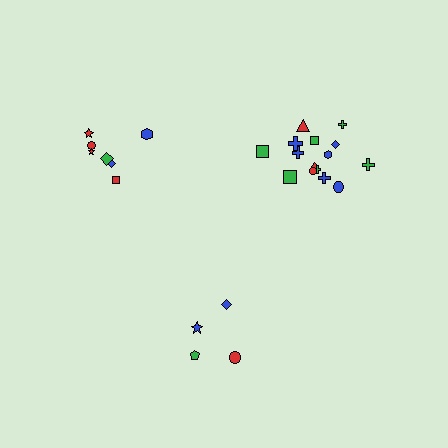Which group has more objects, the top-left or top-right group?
The top-right group.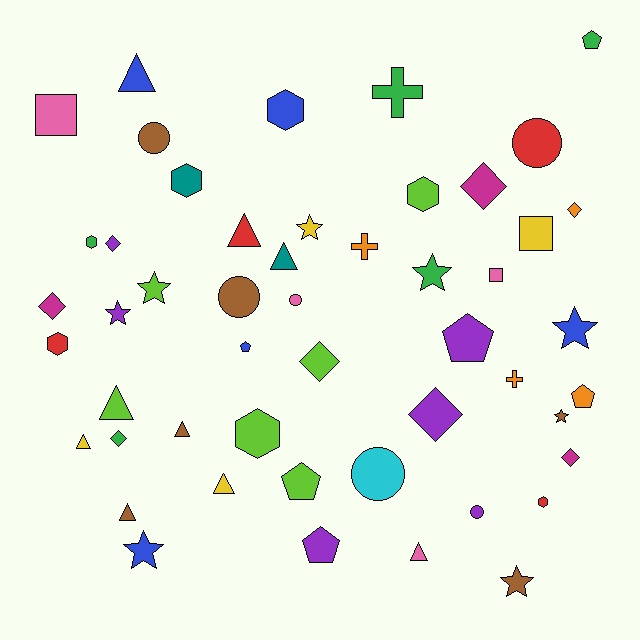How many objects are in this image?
There are 50 objects.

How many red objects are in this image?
There are 4 red objects.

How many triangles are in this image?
There are 9 triangles.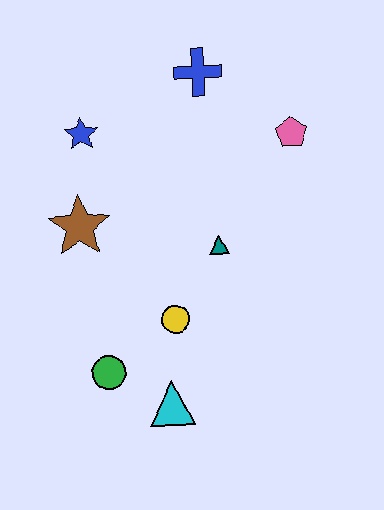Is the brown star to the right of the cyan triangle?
No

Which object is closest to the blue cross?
The pink pentagon is closest to the blue cross.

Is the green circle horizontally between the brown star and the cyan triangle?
Yes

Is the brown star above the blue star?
No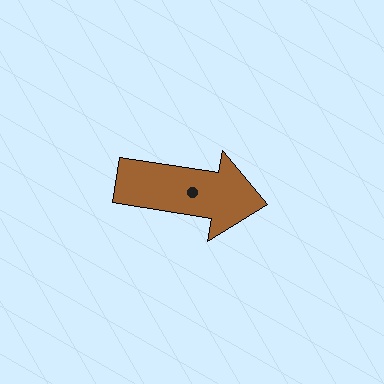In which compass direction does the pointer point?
East.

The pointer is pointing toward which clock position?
Roughly 3 o'clock.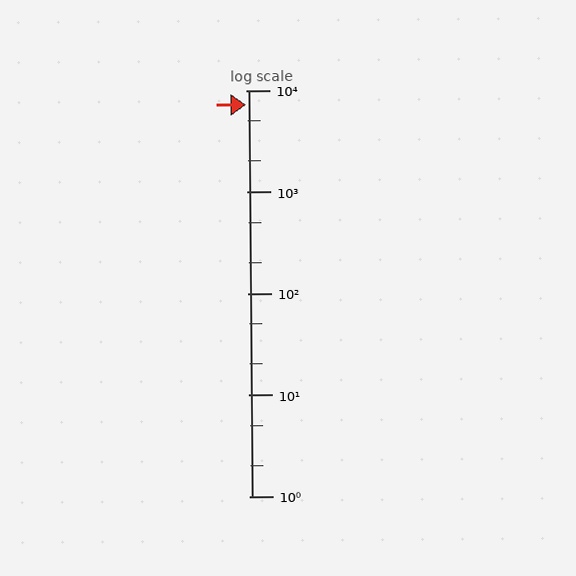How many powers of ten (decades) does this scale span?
The scale spans 4 decades, from 1 to 10000.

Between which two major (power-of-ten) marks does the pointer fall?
The pointer is between 1000 and 10000.